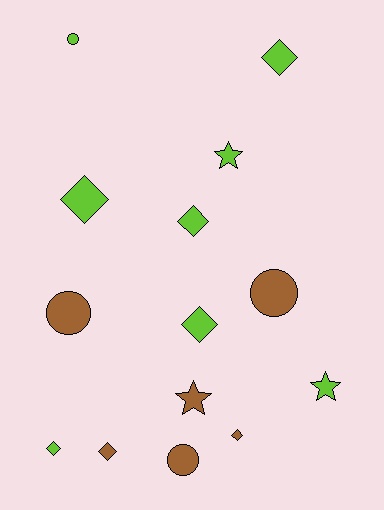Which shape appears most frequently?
Diamond, with 7 objects.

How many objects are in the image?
There are 14 objects.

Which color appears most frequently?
Lime, with 8 objects.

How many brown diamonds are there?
There are 2 brown diamonds.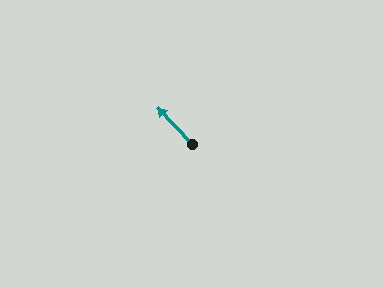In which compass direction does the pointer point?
Northwest.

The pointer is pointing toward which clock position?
Roughly 11 o'clock.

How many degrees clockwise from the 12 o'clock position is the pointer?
Approximately 317 degrees.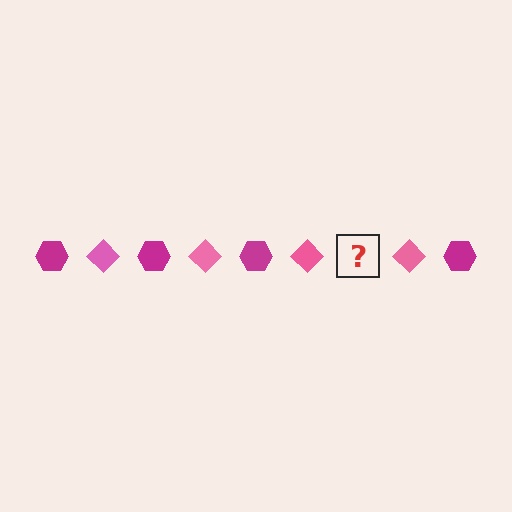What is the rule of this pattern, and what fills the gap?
The rule is that the pattern alternates between magenta hexagon and pink diamond. The gap should be filled with a magenta hexagon.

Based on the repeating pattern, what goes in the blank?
The blank should be a magenta hexagon.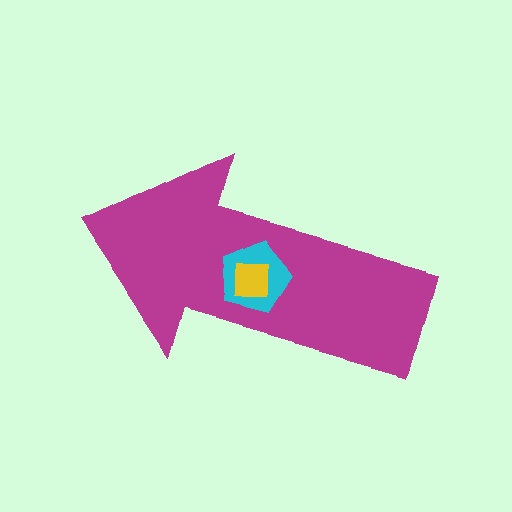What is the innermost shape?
The yellow square.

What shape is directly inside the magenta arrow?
The cyan pentagon.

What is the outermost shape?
The magenta arrow.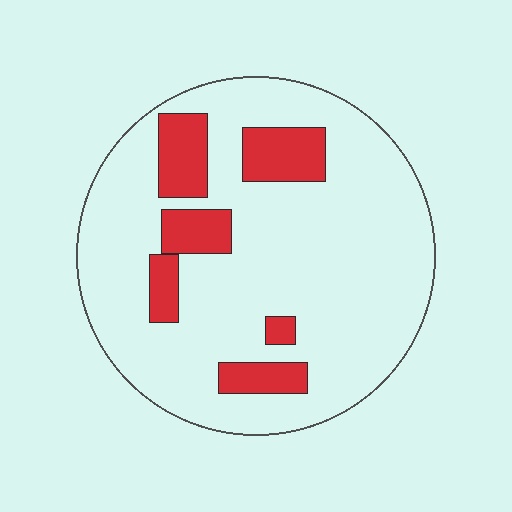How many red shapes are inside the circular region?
6.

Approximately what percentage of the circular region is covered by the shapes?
Approximately 20%.